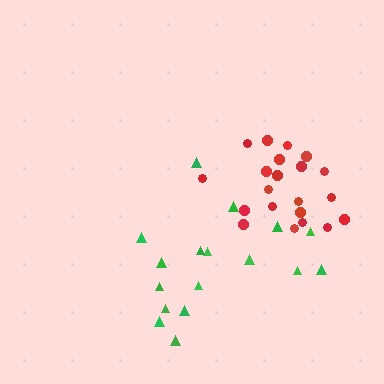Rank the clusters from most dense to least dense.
red, green.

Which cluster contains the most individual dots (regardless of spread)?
Red (21).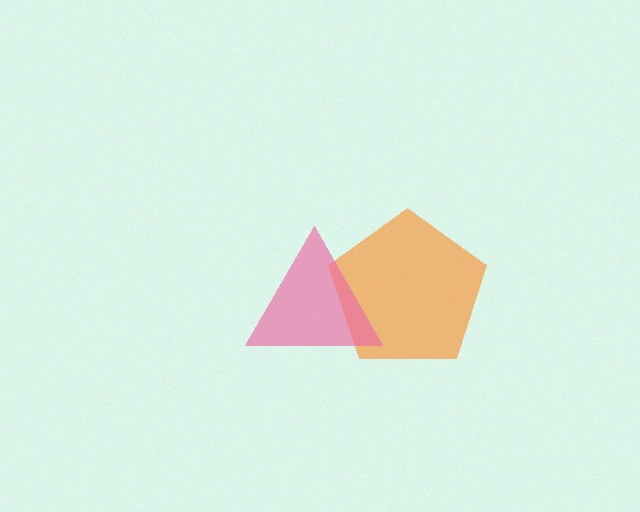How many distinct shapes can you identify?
There are 2 distinct shapes: an orange pentagon, a pink triangle.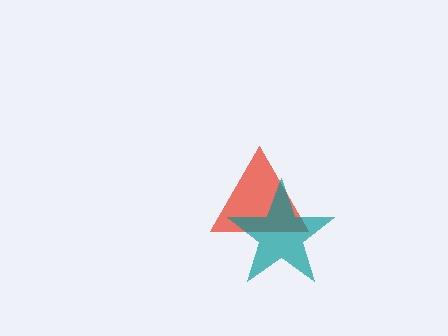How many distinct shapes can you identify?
There are 2 distinct shapes: a red triangle, a teal star.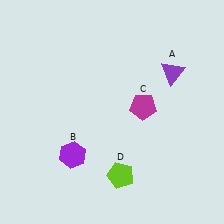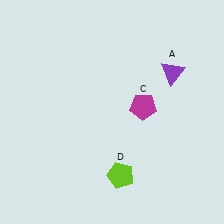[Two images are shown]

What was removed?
The purple hexagon (B) was removed in Image 2.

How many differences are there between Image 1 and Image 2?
There is 1 difference between the two images.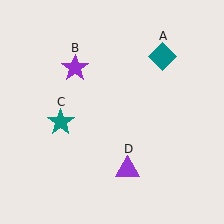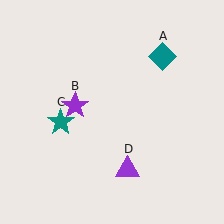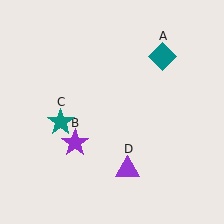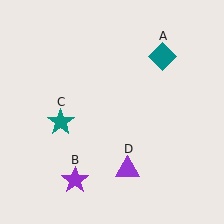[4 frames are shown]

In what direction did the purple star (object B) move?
The purple star (object B) moved down.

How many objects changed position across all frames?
1 object changed position: purple star (object B).